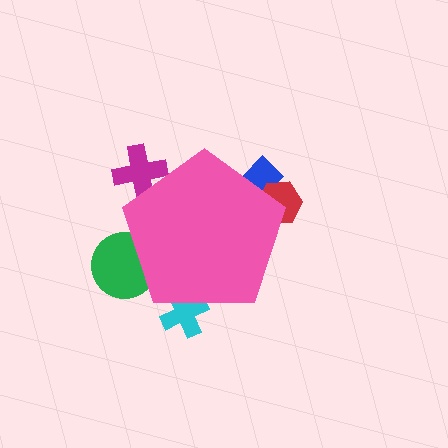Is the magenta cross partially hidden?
Yes, the magenta cross is partially hidden behind the pink pentagon.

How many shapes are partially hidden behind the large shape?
5 shapes are partially hidden.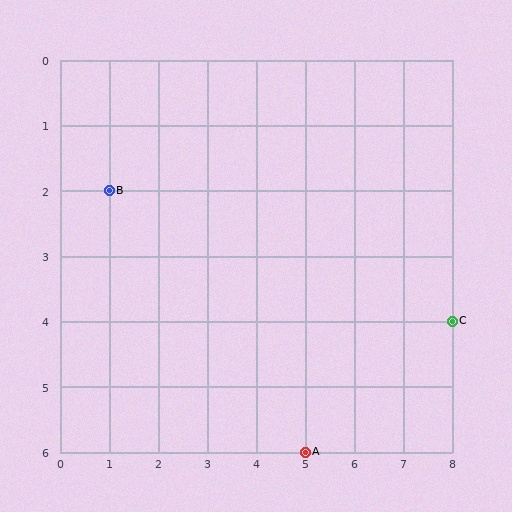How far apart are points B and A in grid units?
Points B and A are 4 columns and 4 rows apart (about 5.7 grid units diagonally).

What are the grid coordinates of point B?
Point B is at grid coordinates (1, 2).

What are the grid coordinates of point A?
Point A is at grid coordinates (5, 6).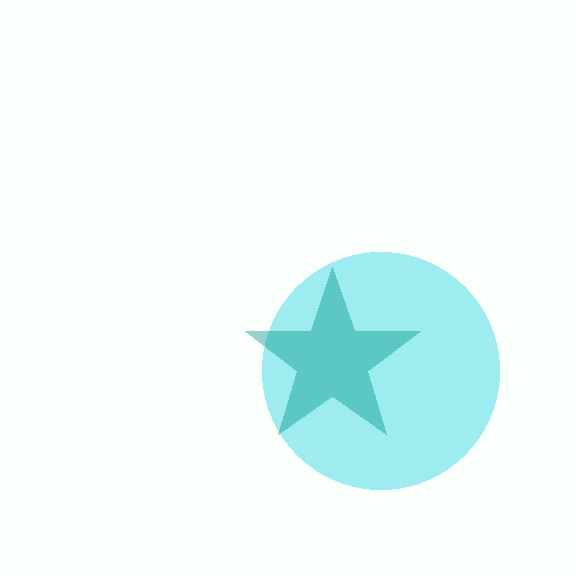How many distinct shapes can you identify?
There are 2 distinct shapes: a cyan circle, a teal star.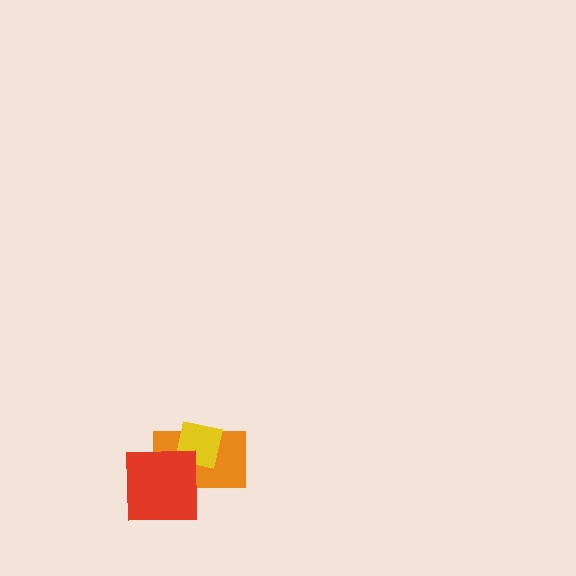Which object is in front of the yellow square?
The red square is in front of the yellow square.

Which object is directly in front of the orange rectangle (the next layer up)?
The yellow square is directly in front of the orange rectangle.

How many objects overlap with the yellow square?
2 objects overlap with the yellow square.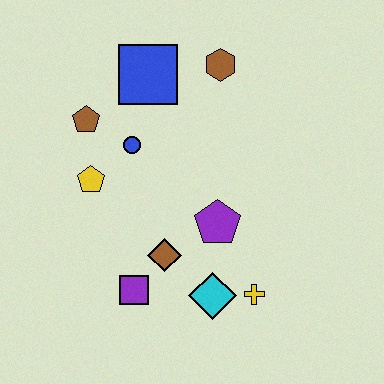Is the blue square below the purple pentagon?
No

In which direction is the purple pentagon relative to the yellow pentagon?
The purple pentagon is to the right of the yellow pentagon.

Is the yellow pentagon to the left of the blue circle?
Yes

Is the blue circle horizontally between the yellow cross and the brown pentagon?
Yes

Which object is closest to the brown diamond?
The purple square is closest to the brown diamond.